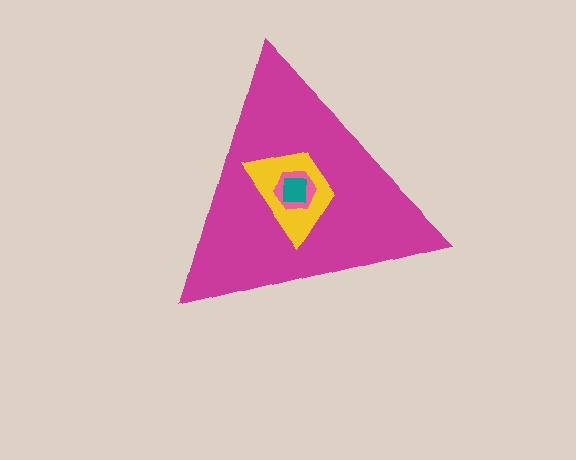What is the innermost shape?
The teal square.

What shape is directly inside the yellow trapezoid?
The pink hexagon.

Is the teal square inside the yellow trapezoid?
Yes.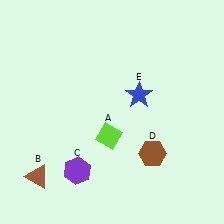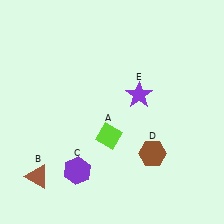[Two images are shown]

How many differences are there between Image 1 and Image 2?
There is 1 difference between the two images.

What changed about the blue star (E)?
In Image 1, E is blue. In Image 2, it changed to purple.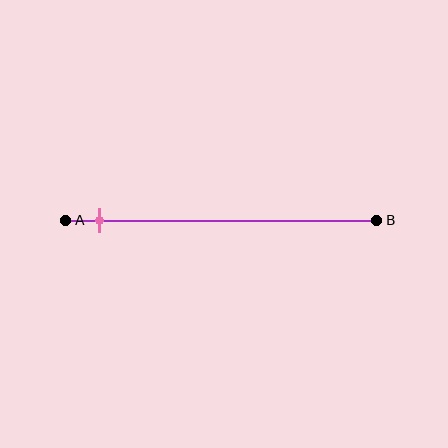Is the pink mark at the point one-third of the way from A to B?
No, the mark is at about 10% from A, not at the 33% one-third point.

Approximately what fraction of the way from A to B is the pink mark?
The pink mark is approximately 10% of the way from A to B.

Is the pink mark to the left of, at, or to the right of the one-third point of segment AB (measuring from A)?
The pink mark is to the left of the one-third point of segment AB.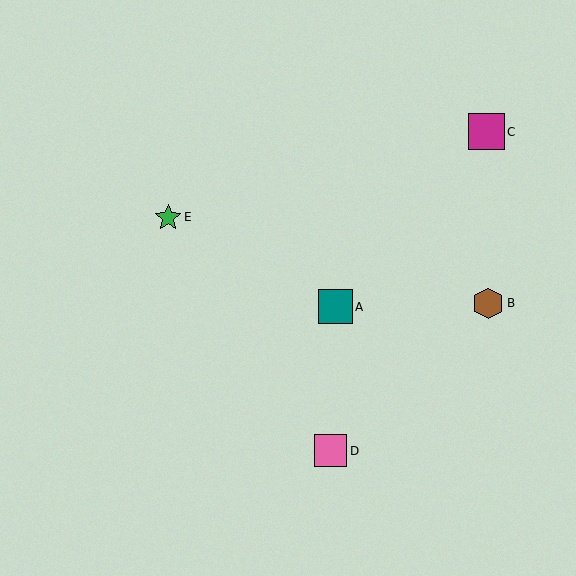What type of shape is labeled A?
Shape A is a teal square.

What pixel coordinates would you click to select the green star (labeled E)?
Click at (168, 217) to select the green star E.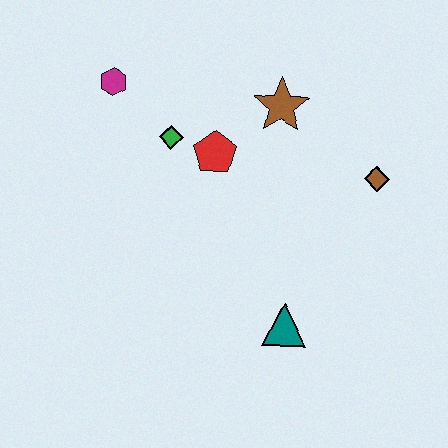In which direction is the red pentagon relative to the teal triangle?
The red pentagon is above the teal triangle.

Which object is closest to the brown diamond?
The brown star is closest to the brown diamond.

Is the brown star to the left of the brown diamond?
Yes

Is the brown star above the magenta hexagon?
No